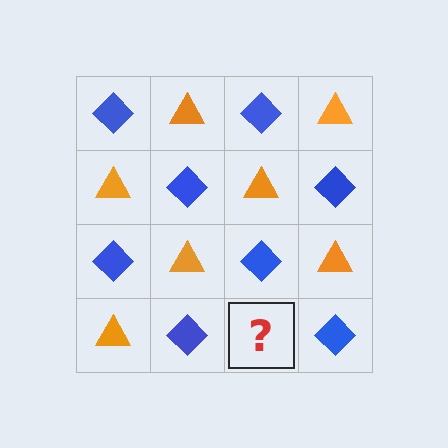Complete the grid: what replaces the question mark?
The question mark should be replaced with an orange triangle.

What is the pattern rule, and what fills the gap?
The rule is that it alternates blue diamond and orange triangle in a checkerboard pattern. The gap should be filled with an orange triangle.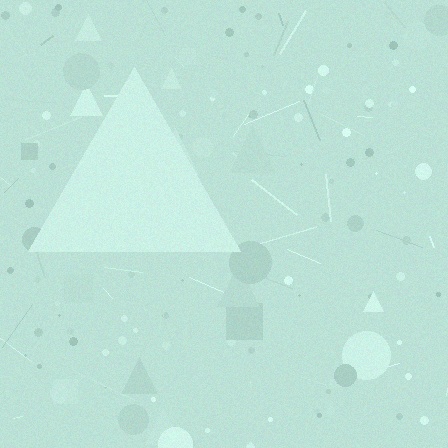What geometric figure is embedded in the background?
A triangle is embedded in the background.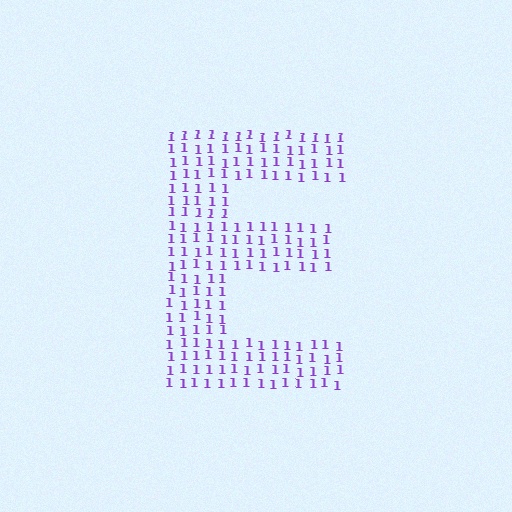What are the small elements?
The small elements are digit 1's.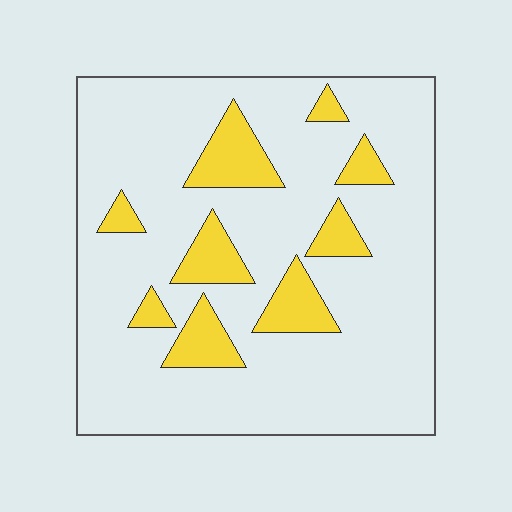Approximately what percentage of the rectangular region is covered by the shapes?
Approximately 15%.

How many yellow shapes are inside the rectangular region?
9.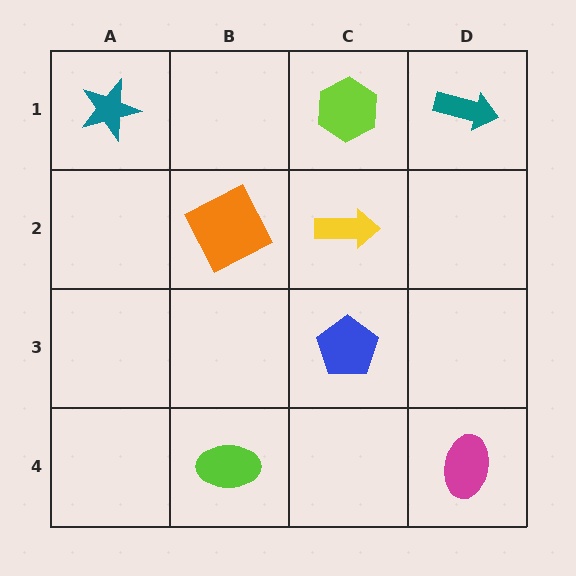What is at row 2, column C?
A yellow arrow.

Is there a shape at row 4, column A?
No, that cell is empty.